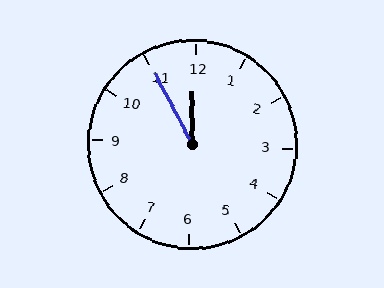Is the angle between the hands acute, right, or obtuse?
It is acute.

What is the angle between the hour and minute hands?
Approximately 28 degrees.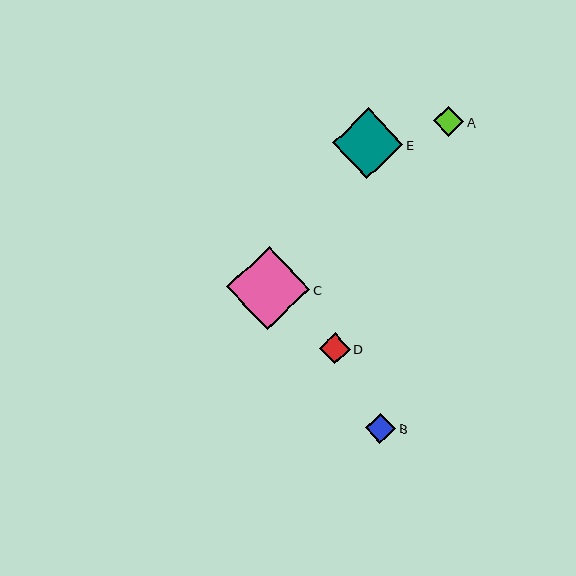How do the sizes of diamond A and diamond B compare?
Diamond A and diamond B are approximately the same size.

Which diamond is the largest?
Diamond C is the largest with a size of approximately 83 pixels.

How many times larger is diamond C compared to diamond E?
Diamond C is approximately 1.2 times the size of diamond E.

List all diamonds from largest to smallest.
From largest to smallest: C, E, D, A, B.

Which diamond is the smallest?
Diamond B is the smallest with a size of approximately 30 pixels.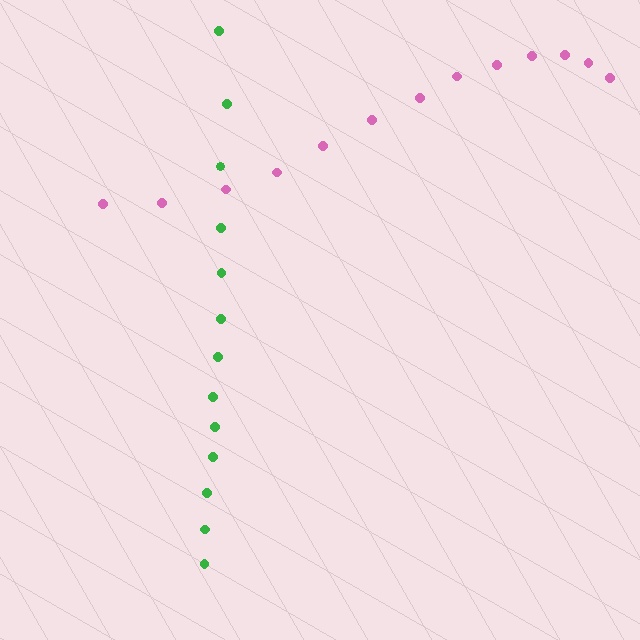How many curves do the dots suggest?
There are 2 distinct paths.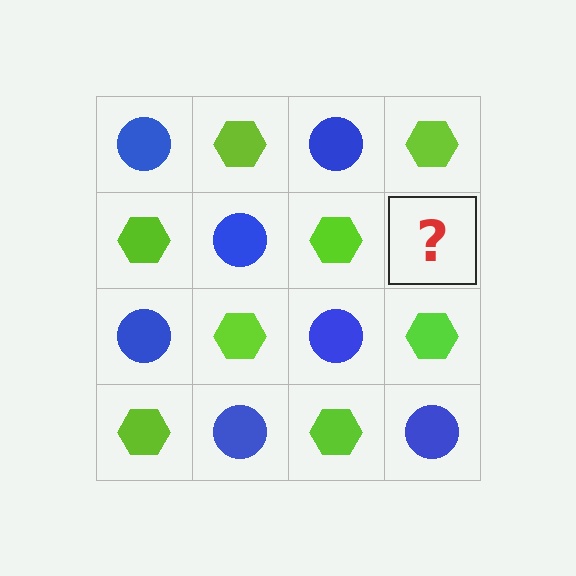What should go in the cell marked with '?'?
The missing cell should contain a blue circle.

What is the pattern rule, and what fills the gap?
The rule is that it alternates blue circle and lime hexagon in a checkerboard pattern. The gap should be filled with a blue circle.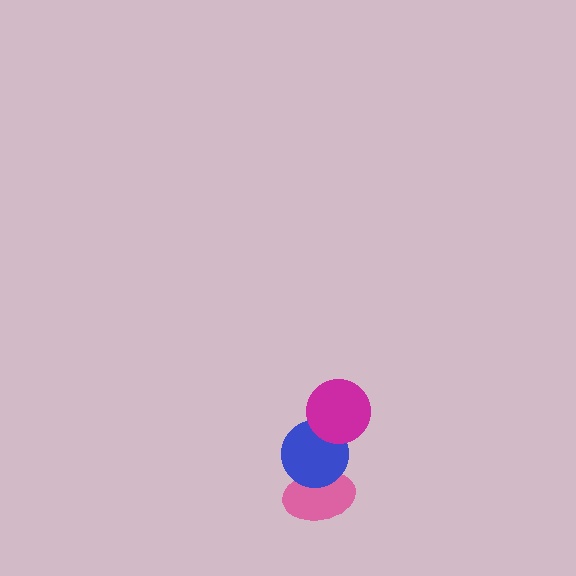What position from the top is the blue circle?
The blue circle is 2nd from the top.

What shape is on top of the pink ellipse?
The blue circle is on top of the pink ellipse.